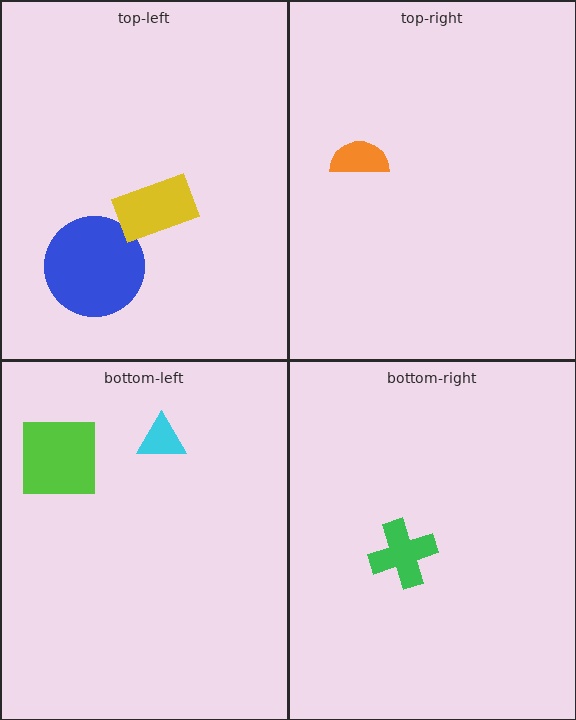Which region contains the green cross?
The bottom-right region.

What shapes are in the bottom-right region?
The green cross.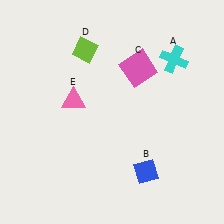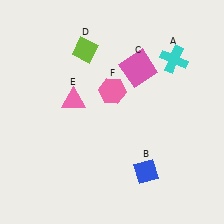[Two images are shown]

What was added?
A pink hexagon (F) was added in Image 2.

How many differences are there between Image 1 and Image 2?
There is 1 difference between the two images.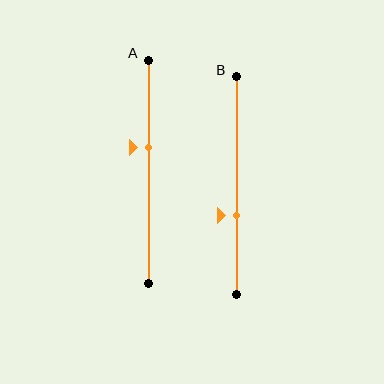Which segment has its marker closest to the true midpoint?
Segment A has its marker closest to the true midpoint.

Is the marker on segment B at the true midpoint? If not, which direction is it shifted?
No, the marker on segment B is shifted downward by about 14% of the segment length.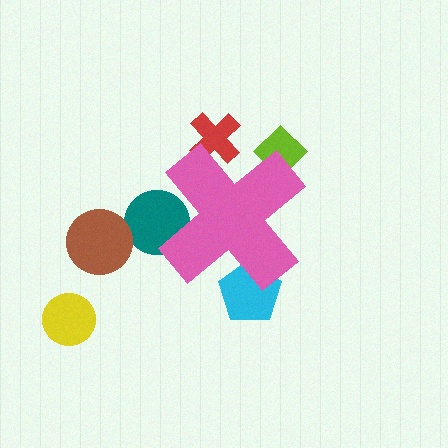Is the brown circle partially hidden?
No, the brown circle is fully visible.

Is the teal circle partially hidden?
Yes, the teal circle is partially hidden behind the pink cross.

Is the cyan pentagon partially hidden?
Yes, the cyan pentagon is partially hidden behind the pink cross.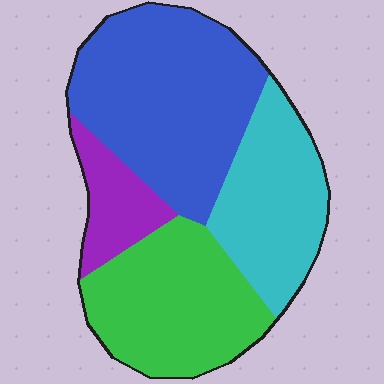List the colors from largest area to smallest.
From largest to smallest: blue, green, cyan, purple.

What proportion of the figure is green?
Green takes up about one quarter (1/4) of the figure.